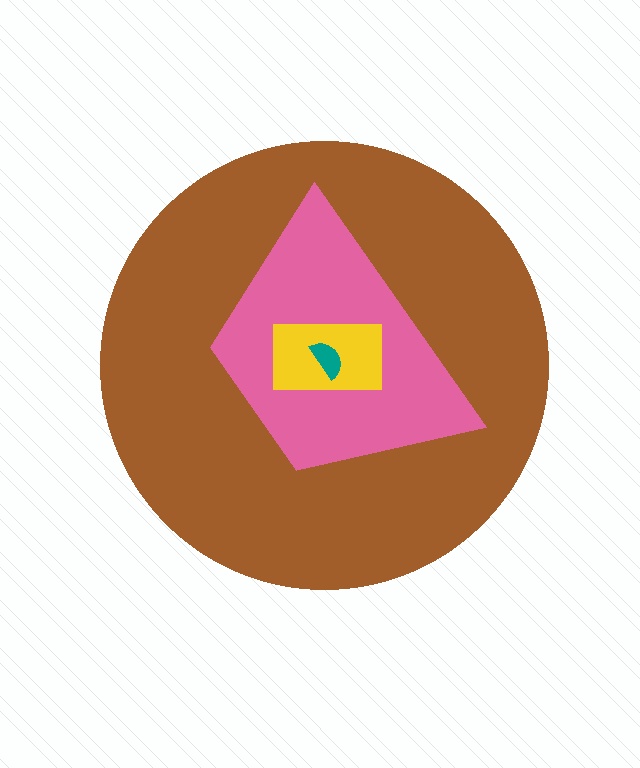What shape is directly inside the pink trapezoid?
The yellow rectangle.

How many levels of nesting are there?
4.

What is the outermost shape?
The brown circle.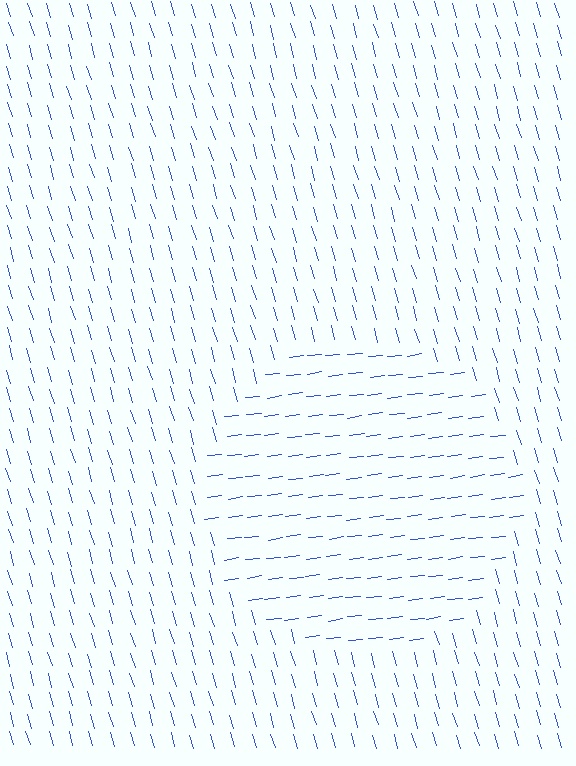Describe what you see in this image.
The image is filled with small blue line segments. A circle region in the image has lines oriented differently from the surrounding lines, creating a visible texture boundary.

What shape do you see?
I see a circle.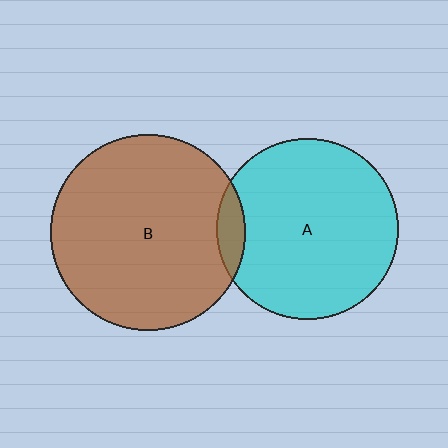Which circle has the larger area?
Circle B (brown).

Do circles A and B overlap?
Yes.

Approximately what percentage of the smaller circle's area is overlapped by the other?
Approximately 5%.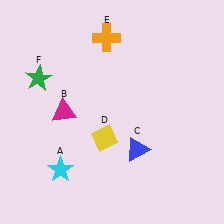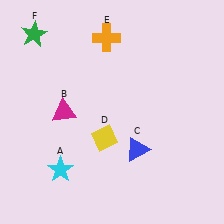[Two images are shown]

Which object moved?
The green star (F) moved up.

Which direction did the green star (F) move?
The green star (F) moved up.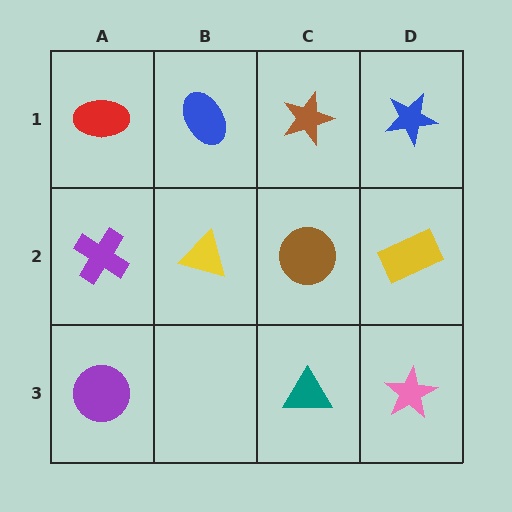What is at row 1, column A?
A red ellipse.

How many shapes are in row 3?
3 shapes.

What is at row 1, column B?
A blue ellipse.